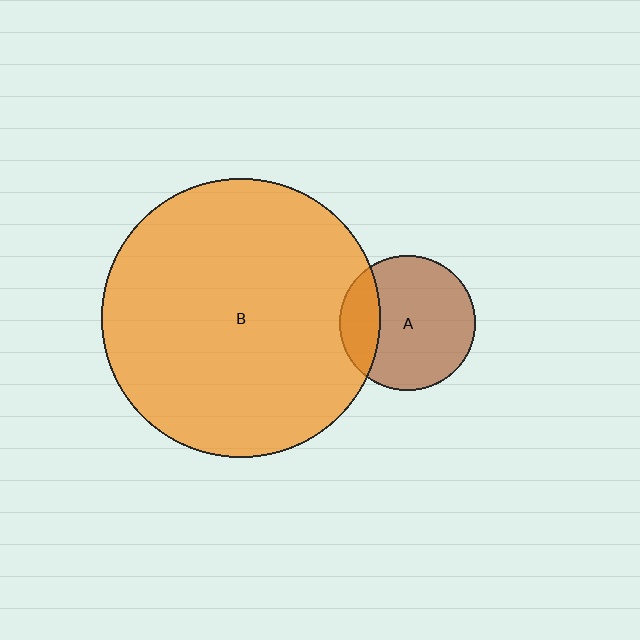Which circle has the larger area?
Circle B (orange).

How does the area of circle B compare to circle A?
Approximately 4.3 times.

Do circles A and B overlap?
Yes.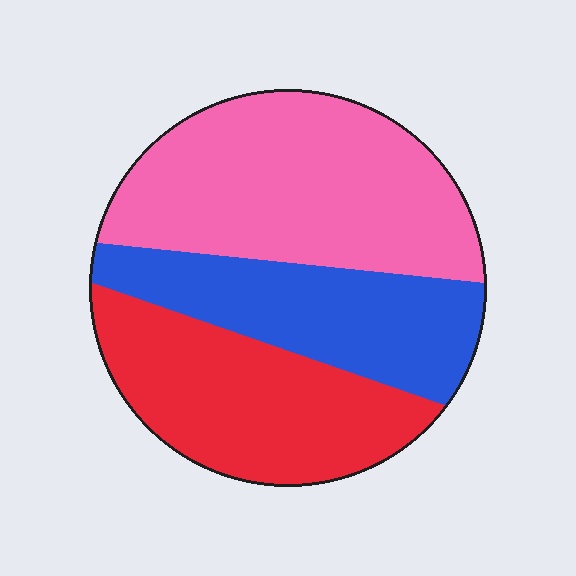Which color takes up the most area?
Pink, at roughly 40%.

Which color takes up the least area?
Blue, at roughly 25%.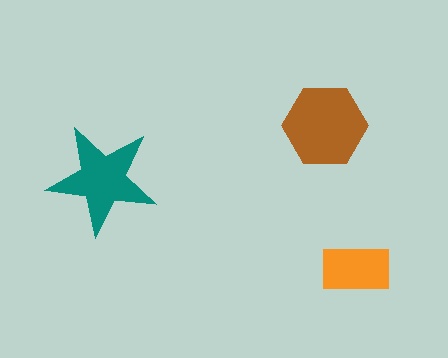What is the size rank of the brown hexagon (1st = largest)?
1st.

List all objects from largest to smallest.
The brown hexagon, the teal star, the orange rectangle.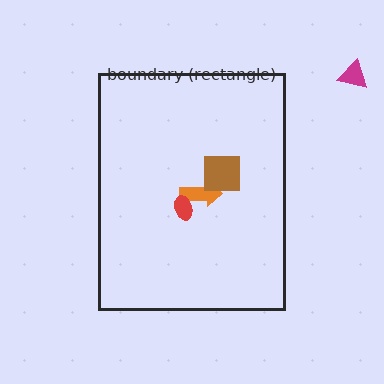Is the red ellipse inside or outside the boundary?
Inside.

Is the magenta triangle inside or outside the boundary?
Outside.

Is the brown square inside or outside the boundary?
Inside.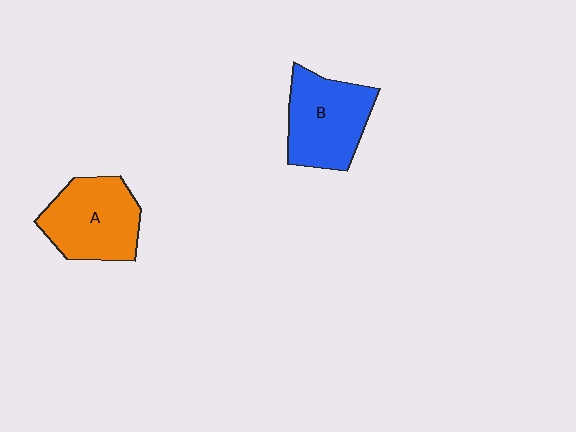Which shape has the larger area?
Shape B (blue).